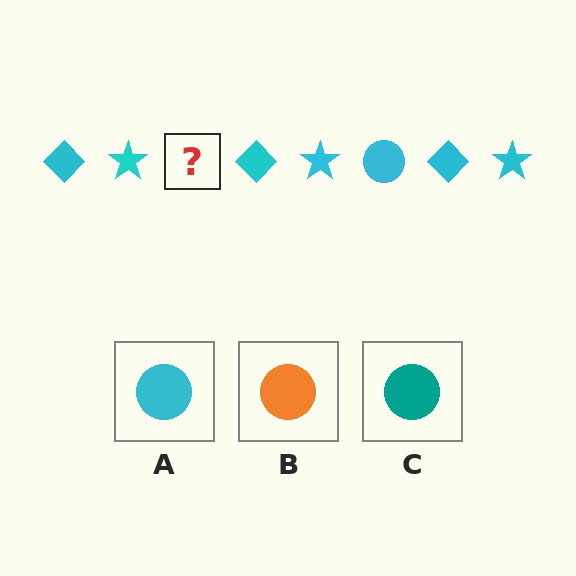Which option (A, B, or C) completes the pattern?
A.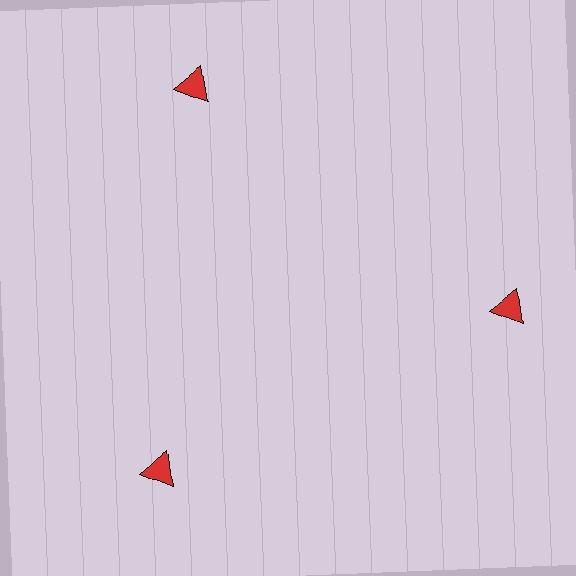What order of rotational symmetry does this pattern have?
This pattern has 3-fold rotational symmetry.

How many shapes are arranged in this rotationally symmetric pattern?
There are 3 shapes, arranged in 3 groups of 1.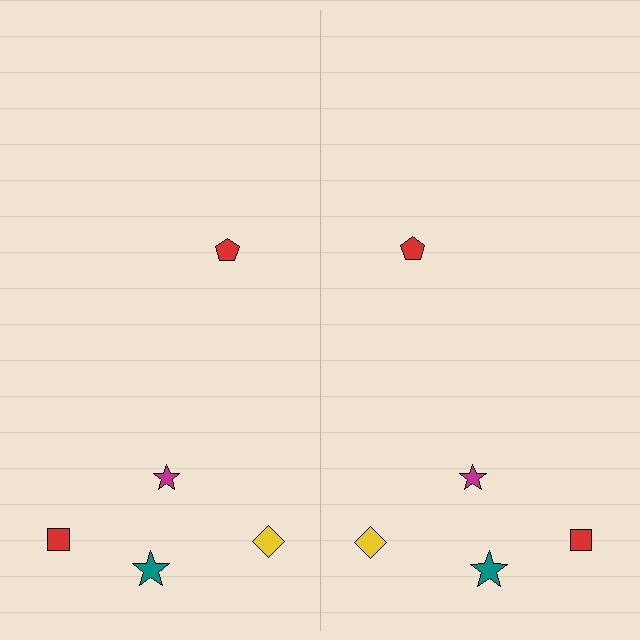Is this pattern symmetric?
Yes, this pattern has bilateral (reflection) symmetry.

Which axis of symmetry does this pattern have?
The pattern has a vertical axis of symmetry running through the center of the image.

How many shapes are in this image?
There are 10 shapes in this image.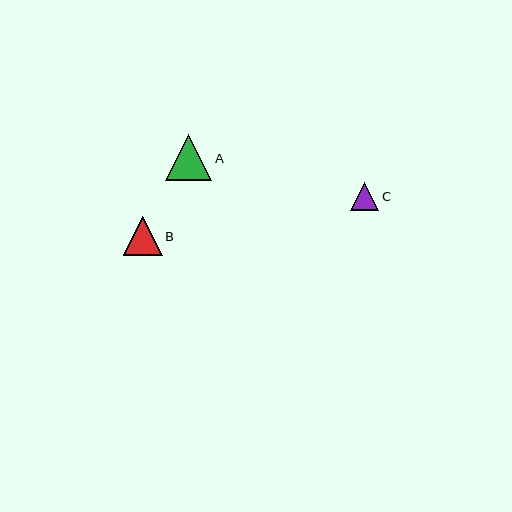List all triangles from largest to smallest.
From largest to smallest: A, B, C.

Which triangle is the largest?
Triangle A is the largest with a size of approximately 46 pixels.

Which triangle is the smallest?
Triangle C is the smallest with a size of approximately 28 pixels.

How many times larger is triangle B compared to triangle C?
Triangle B is approximately 1.4 times the size of triangle C.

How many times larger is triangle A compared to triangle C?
Triangle A is approximately 1.7 times the size of triangle C.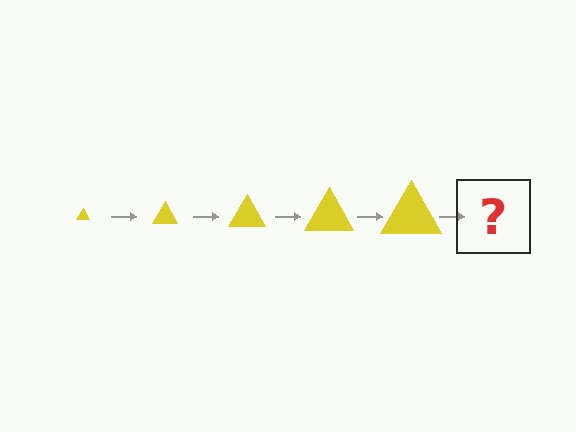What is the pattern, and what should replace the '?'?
The pattern is that the triangle gets progressively larger each step. The '?' should be a yellow triangle, larger than the previous one.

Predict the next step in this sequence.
The next step is a yellow triangle, larger than the previous one.